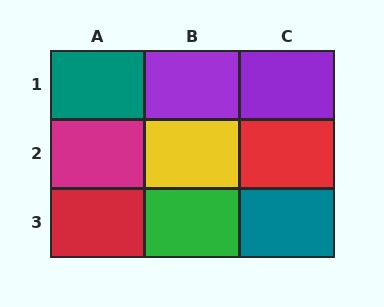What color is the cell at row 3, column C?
Teal.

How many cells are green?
1 cell is green.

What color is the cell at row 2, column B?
Yellow.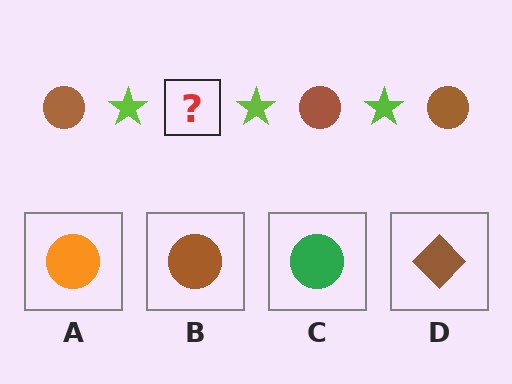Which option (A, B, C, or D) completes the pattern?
B.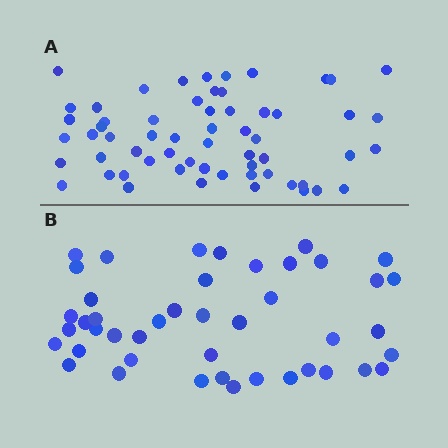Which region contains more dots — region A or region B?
Region A (the top region) has more dots.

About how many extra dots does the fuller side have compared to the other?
Region A has approximately 15 more dots than region B.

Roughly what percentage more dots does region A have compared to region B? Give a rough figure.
About 35% more.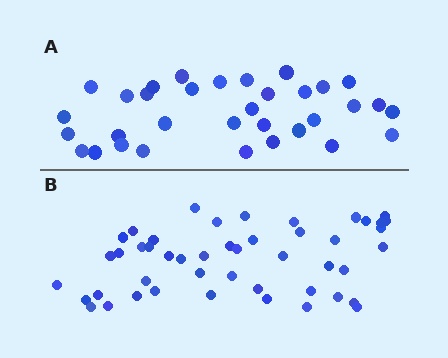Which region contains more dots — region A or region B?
Region B (the bottom region) has more dots.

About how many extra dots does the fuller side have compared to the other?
Region B has approximately 15 more dots than region A.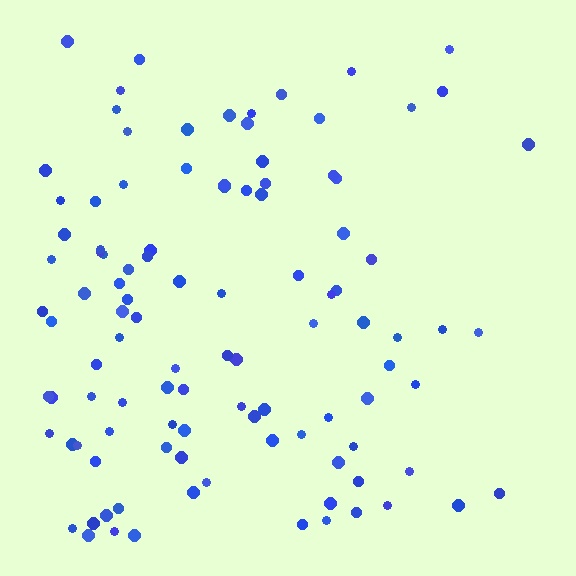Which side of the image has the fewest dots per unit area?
The right.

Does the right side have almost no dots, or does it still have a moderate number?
Still a moderate number, just noticeably fewer than the left.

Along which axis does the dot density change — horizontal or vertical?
Horizontal.